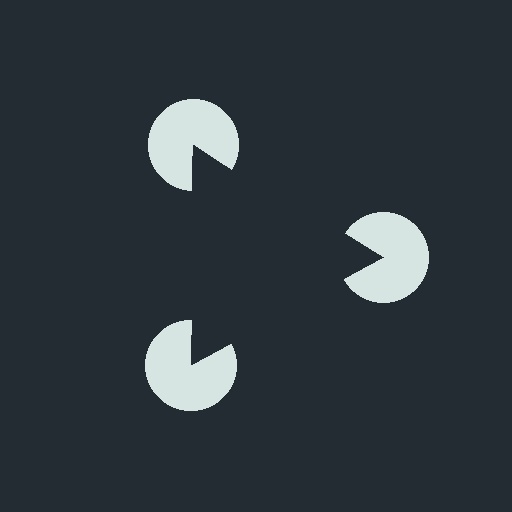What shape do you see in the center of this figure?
An illusory triangle — its edges are inferred from the aligned wedge cuts in the pac-man discs, not physically drawn.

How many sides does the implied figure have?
3 sides.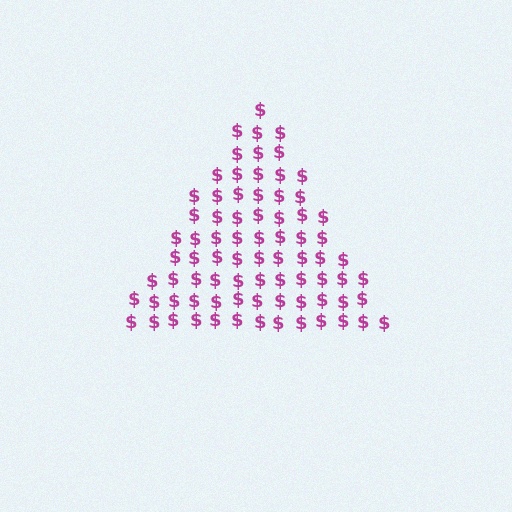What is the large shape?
The large shape is a triangle.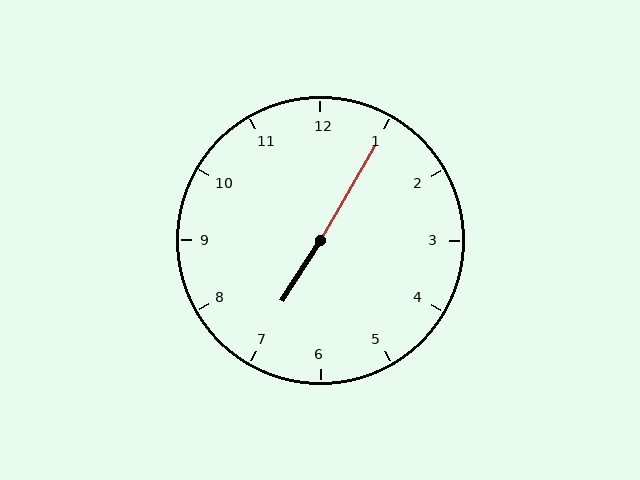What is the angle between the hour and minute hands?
Approximately 178 degrees.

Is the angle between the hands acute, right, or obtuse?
It is obtuse.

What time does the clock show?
7:05.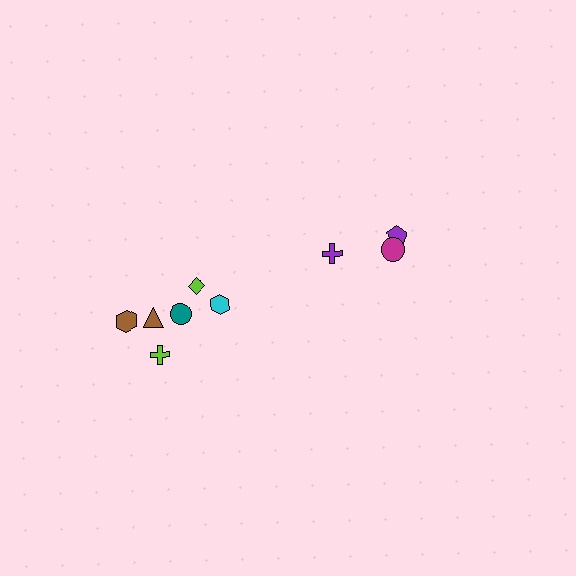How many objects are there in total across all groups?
There are 9 objects.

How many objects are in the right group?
There are 3 objects.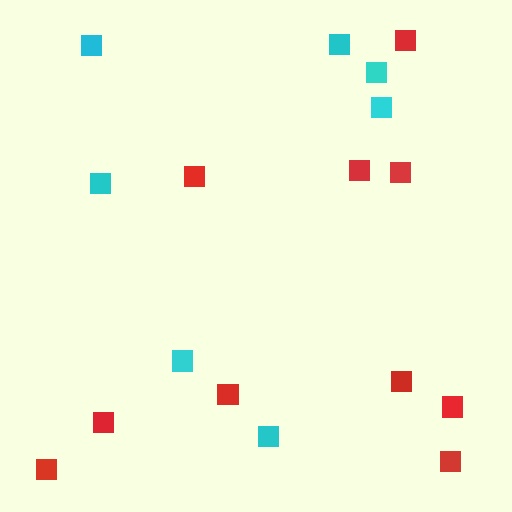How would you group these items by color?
There are 2 groups: one group of red squares (10) and one group of cyan squares (7).